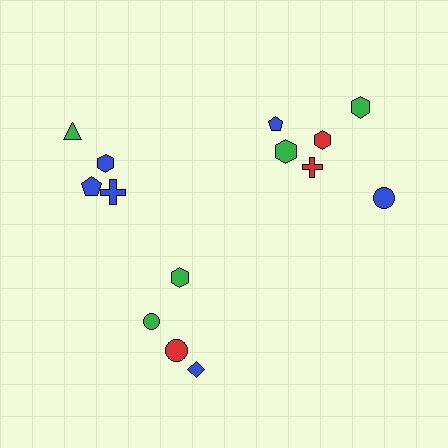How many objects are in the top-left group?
There are 4 objects.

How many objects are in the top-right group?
There are 6 objects.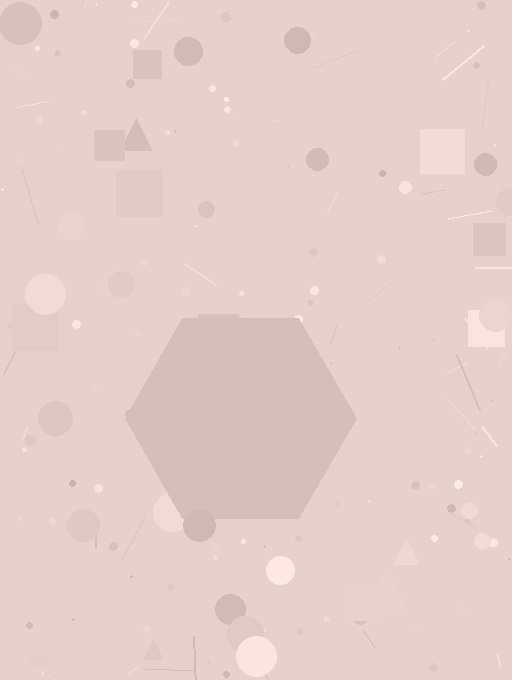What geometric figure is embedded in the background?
A hexagon is embedded in the background.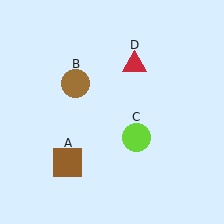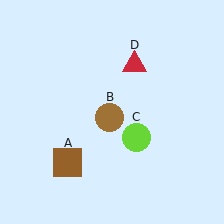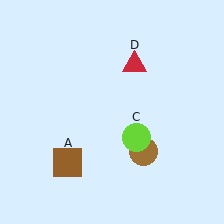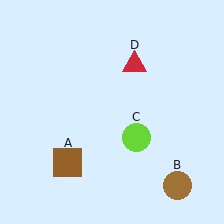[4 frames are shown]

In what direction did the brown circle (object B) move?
The brown circle (object B) moved down and to the right.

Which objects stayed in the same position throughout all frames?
Brown square (object A) and lime circle (object C) and red triangle (object D) remained stationary.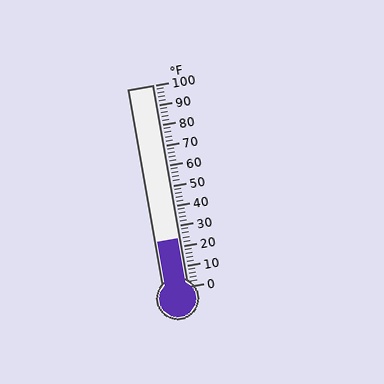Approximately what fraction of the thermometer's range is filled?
The thermometer is filled to approximately 25% of its range.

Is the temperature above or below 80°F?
The temperature is below 80°F.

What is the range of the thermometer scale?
The thermometer scale ranges from 0°F to 100°F.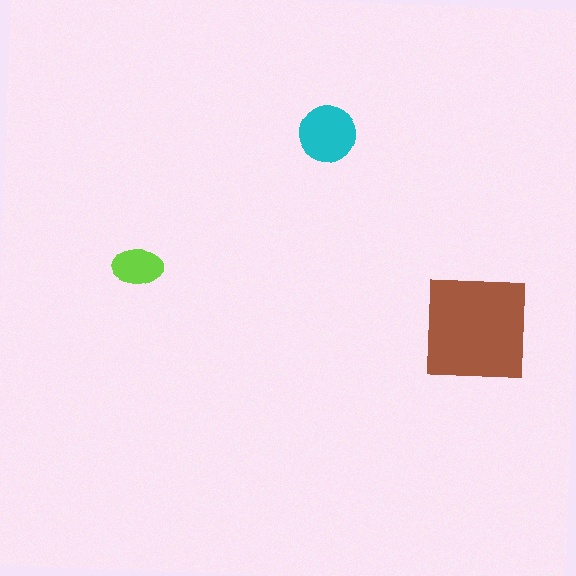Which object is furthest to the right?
The brown square is rightmost.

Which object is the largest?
The brown square.